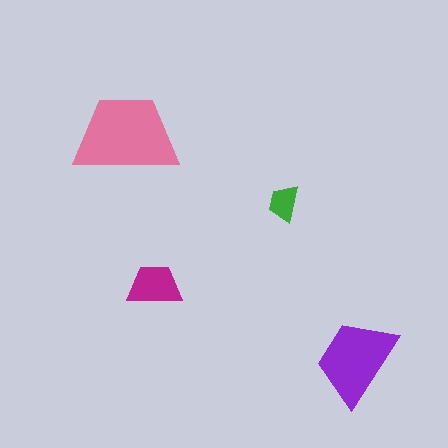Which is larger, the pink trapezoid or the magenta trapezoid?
The pink one.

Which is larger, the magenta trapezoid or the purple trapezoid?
The purple one.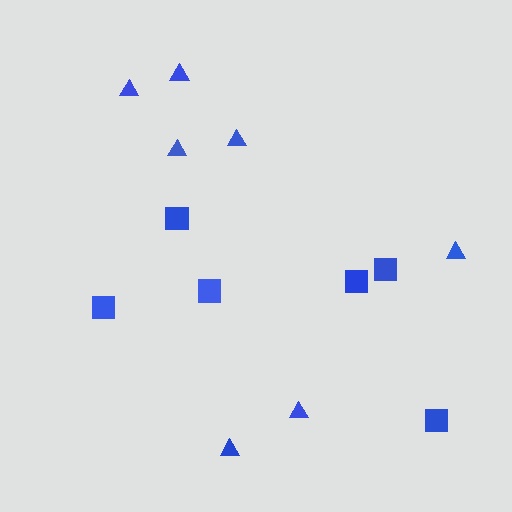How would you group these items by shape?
There are 2 groups: one group of triangles (7) and one group of squares (6).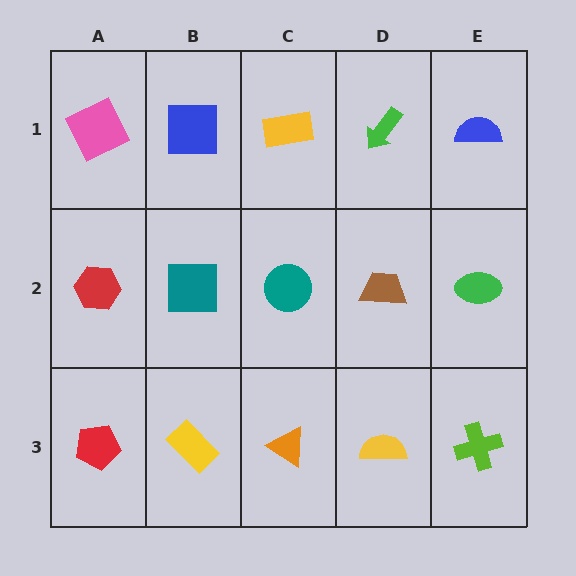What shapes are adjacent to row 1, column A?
A red hexagon (row 2, column A), a blue square (row 1, column B).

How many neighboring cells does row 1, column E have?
2.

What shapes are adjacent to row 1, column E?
A green ellipse (row 2, column E), a green arrow (row 1, column D).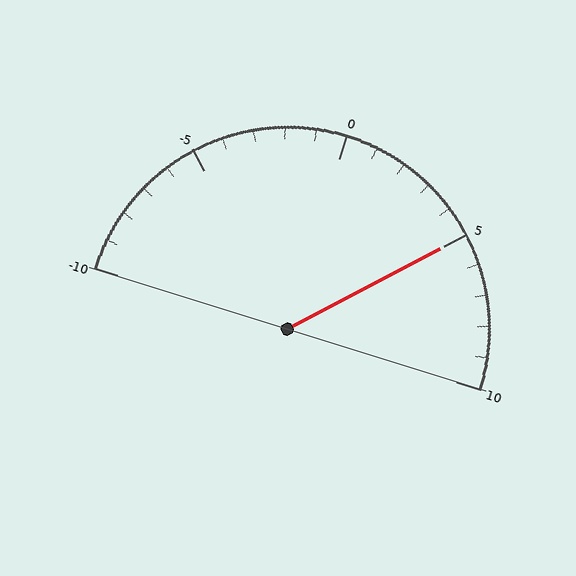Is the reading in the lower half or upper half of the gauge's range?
The reading is in the upper half of the range (-10 to 10).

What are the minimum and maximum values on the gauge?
The gauge ranges from -10 to 10.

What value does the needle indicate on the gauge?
The needle indicates approximately 5.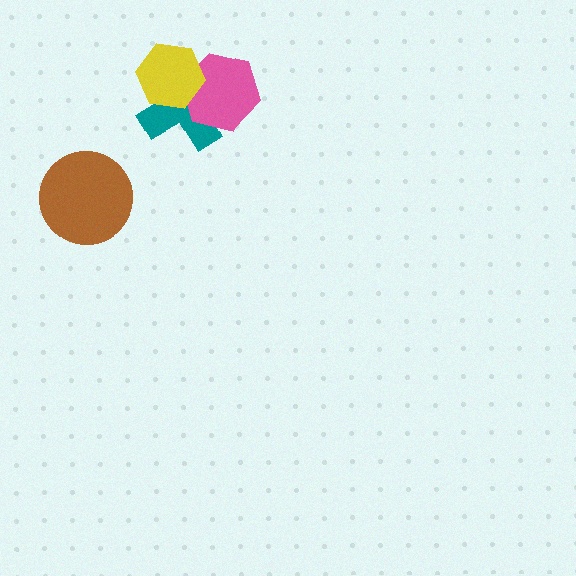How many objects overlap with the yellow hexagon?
2 objects overlap with the yellow hexagon.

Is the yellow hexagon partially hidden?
No, no other shape covers it.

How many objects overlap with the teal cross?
2 objects overlap with the teal cross.